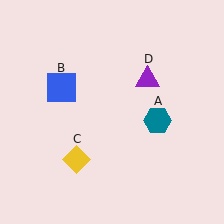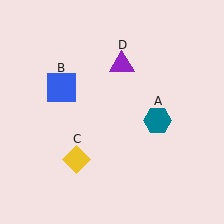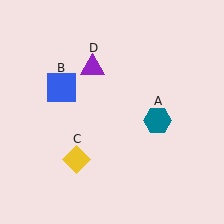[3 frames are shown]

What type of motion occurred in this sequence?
The purple triangle (object D) rotated counterclockwise around the center of the scene.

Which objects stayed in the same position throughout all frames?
Teal hexagon (object A) and blue square (object B) and yellow diamond (object C) remained stationary.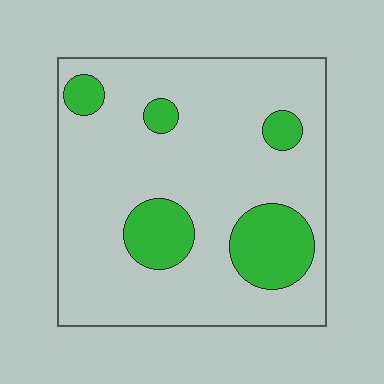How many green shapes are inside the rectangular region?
5.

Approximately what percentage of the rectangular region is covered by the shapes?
Approximately 20%.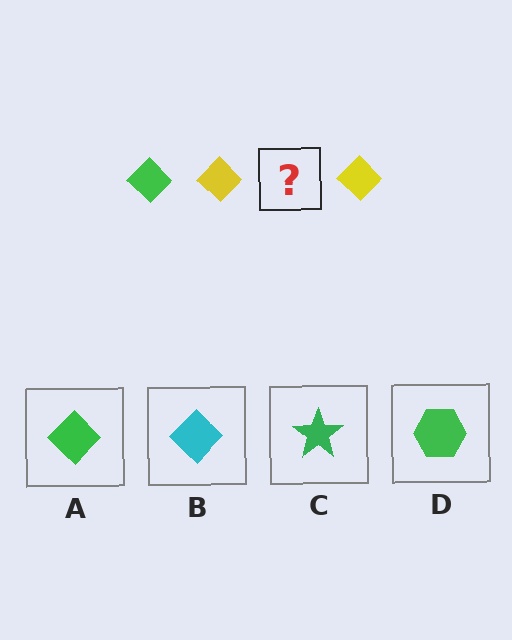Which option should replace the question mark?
Option A.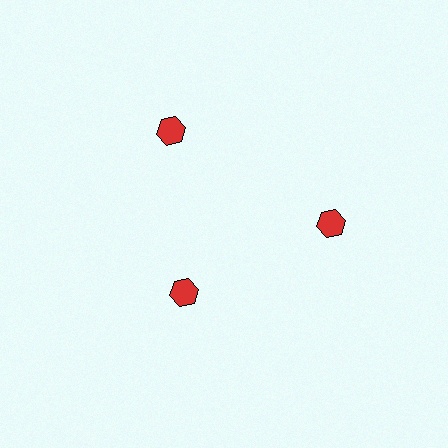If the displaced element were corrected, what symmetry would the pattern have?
It would have 3-fold rotational symmetry — the pattern would map onto itself every 120 degrees.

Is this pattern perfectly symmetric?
No. The 3 red hexagons are arranged in a ring, but one element near the 7 o'clock position is pulled inward toward the center, breaking the 3-fold rotational symmetry.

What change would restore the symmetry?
The symmetry would be restored by moving it outward, back onto the ring so that all 3 hexagons sit at equal angles and equal distance from the center.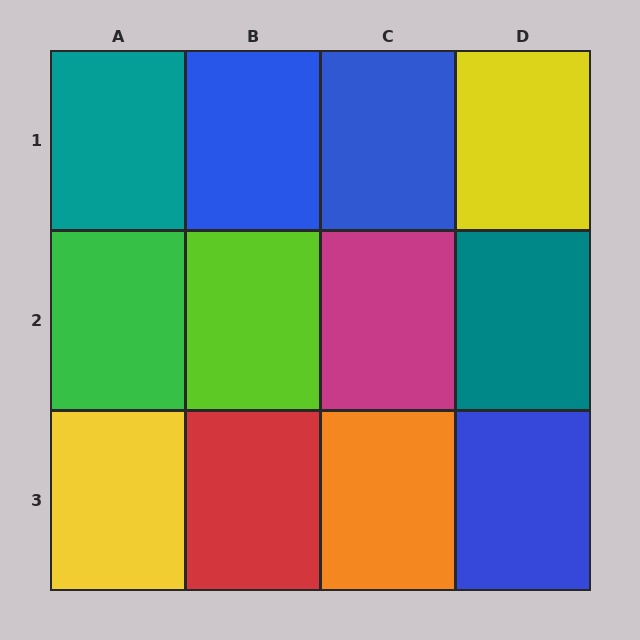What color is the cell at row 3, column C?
Orange.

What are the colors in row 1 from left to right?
Teal, blue, blue, yellow.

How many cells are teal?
2 cells are teal.